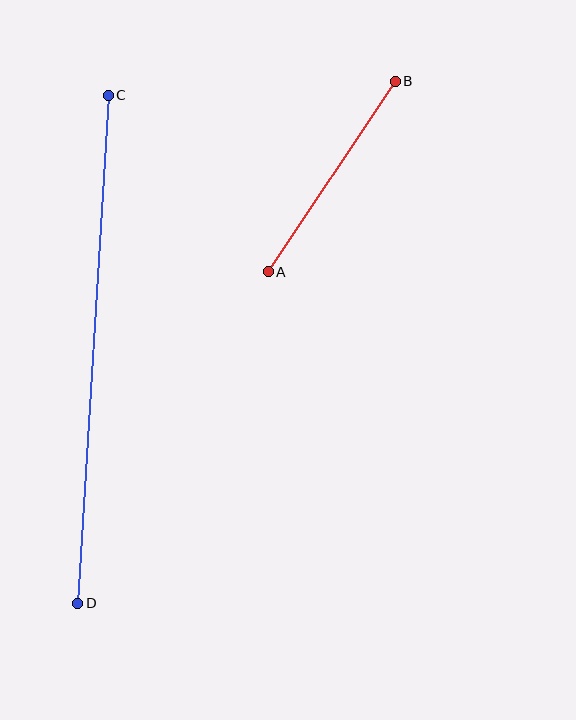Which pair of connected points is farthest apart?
Points C and D are farthest apart.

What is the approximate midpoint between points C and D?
The midpoint is at approximately (93, 349) pixels.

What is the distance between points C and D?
The distance is approximately 509 pixels.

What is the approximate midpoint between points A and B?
The midpoint is at approximately (332, 176) pixels.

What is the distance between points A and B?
The distance is approximately 229 pixels.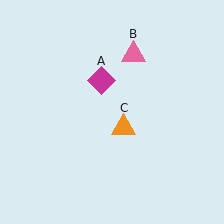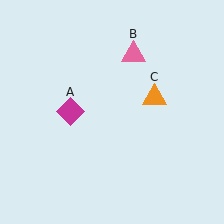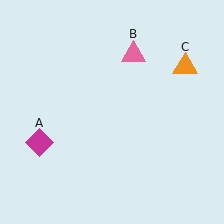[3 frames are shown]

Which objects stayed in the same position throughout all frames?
Pink triangle (object B) remained stationary.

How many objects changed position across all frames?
2 objects changed position: magenta diamond (object A), orange triangle (object C).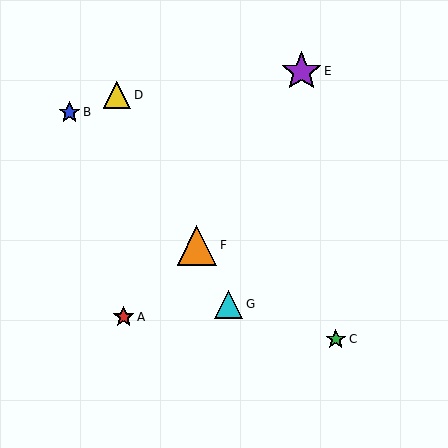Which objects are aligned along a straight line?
Objects D, F, G are aligned along a straight line.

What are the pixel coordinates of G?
Object G is at (229, 304).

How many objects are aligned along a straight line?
3 objects (D, F, G) are aligned along a straight line.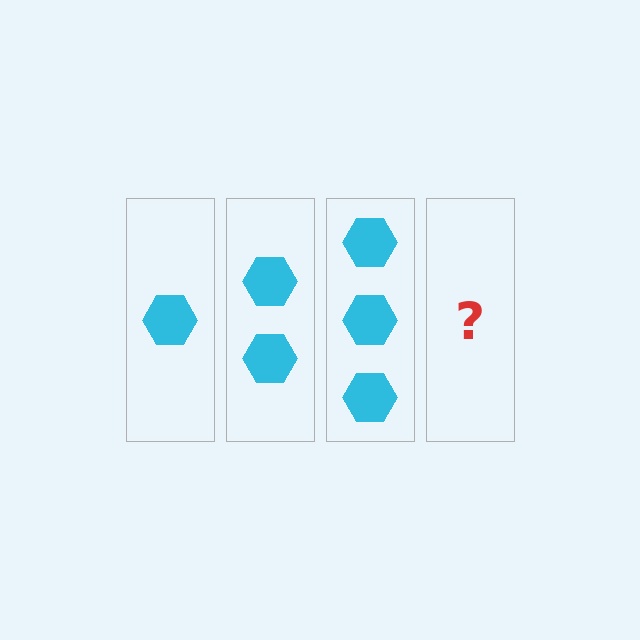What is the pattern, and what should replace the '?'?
The pattern is that each step adds one more hexagon. The '?' should be 4 hexagons.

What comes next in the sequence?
The next element should be 4 hexagons.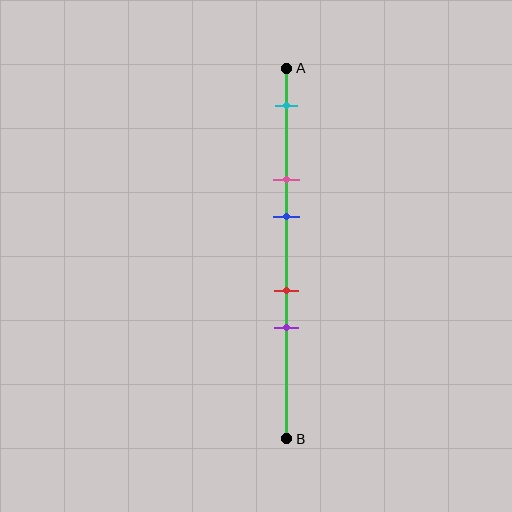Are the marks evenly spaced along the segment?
No, the marks are not evenly spaced.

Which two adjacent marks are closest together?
The red and purple marks are the closest adjacent pair.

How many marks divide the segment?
There are 5 marks dividing the segment.